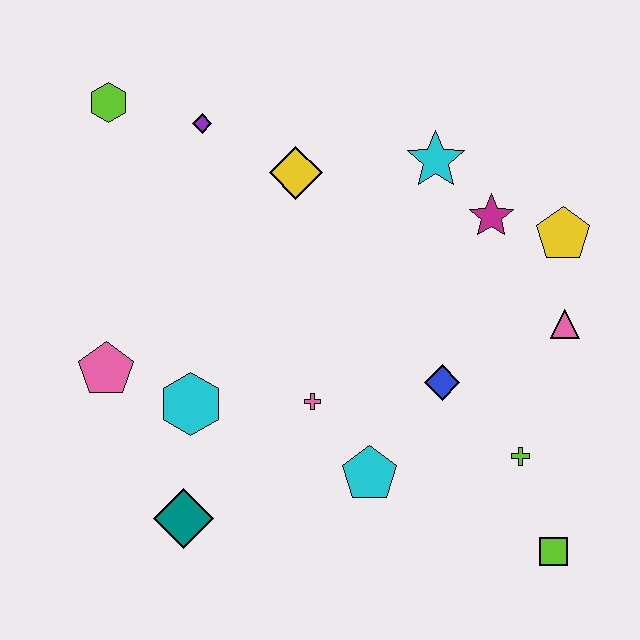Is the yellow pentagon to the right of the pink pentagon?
Yes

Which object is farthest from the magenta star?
The teal diamond is farthest from the magenta star.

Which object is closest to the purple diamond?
The lime hexagon is closest to the purple diamond.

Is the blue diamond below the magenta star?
Yes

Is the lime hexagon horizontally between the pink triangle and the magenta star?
No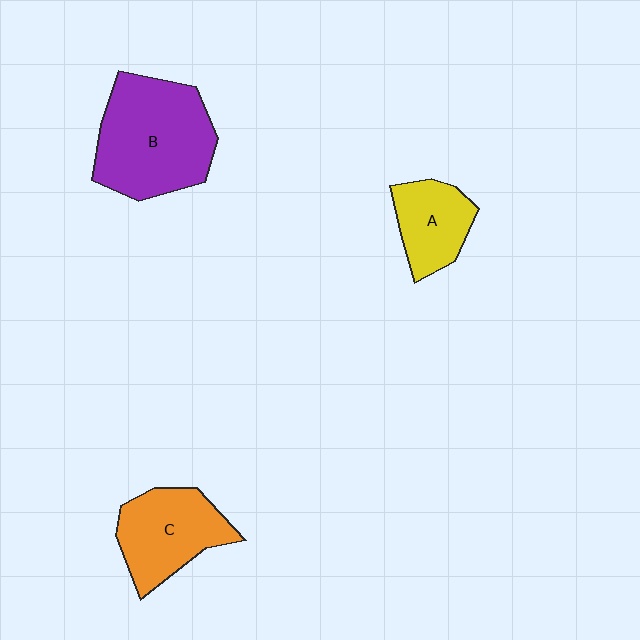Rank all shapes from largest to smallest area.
From largest to smallest: B (purple), C (orange), A (yellow).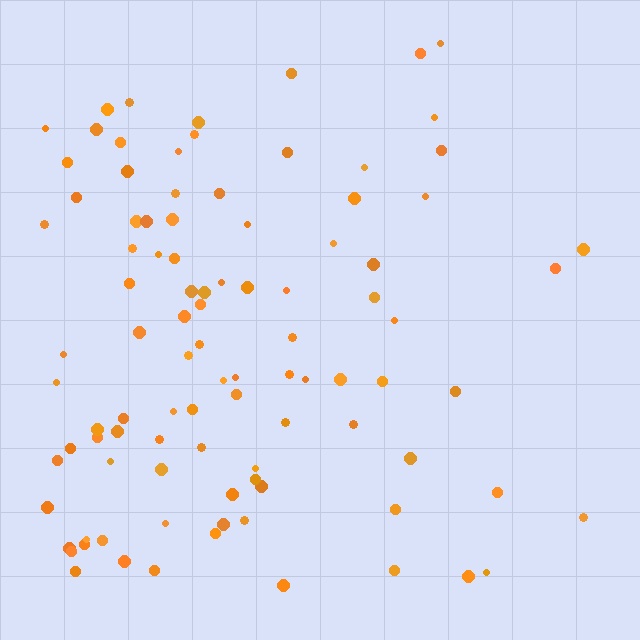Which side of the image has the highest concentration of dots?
The left.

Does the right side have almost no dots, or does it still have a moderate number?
Still a moderate number, just noticeably fewer than the left.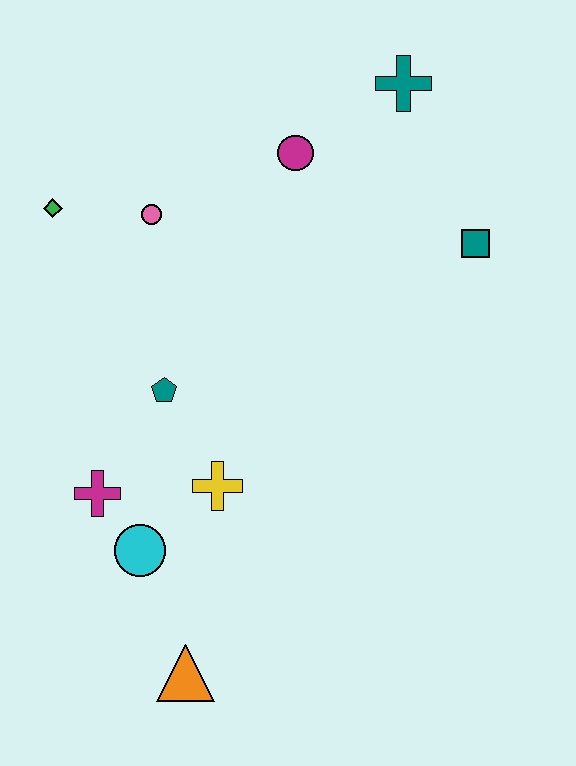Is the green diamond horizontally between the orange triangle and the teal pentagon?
No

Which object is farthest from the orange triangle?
The teal cross is farthest from the orange triangle.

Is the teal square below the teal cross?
Yes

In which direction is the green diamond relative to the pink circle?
The green diamond is to the left of the pink circle.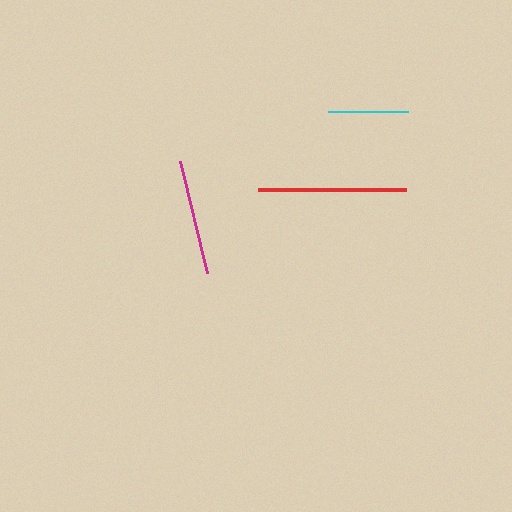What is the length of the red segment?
The red segment is approximately 148 pixels long.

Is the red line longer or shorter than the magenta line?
The red line is longer than the magenta line.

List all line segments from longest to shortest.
From longest to shortest: red, magenta, cyan.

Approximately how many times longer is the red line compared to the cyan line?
The red line is approximately 1.8 times the length of the cyan line.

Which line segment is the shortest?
The cyan line is the shortest at approximately 80 pixels.